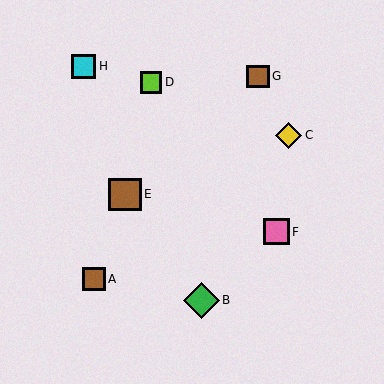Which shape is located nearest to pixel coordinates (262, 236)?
The pink square (labeled F) at (276, 232) is nearest to that location.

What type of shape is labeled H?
Shape H is a cyan square.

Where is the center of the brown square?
The center of the brown square is at (125, 194).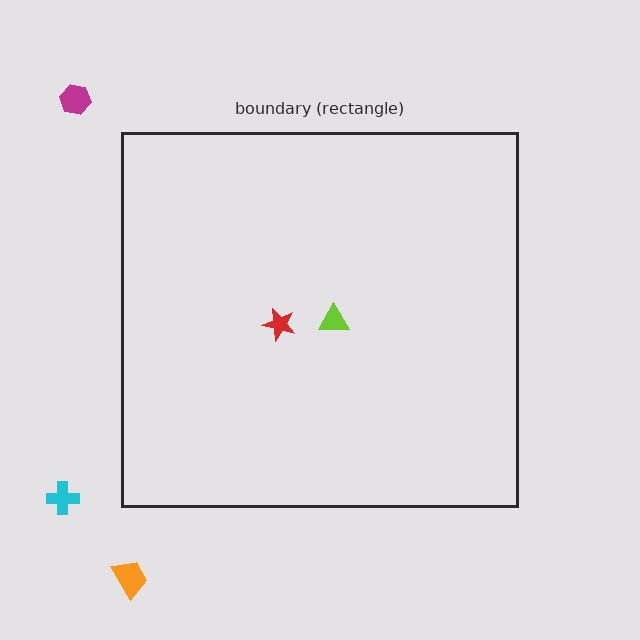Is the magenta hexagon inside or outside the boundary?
Outside.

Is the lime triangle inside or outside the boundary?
Inside.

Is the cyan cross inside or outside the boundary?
Outside.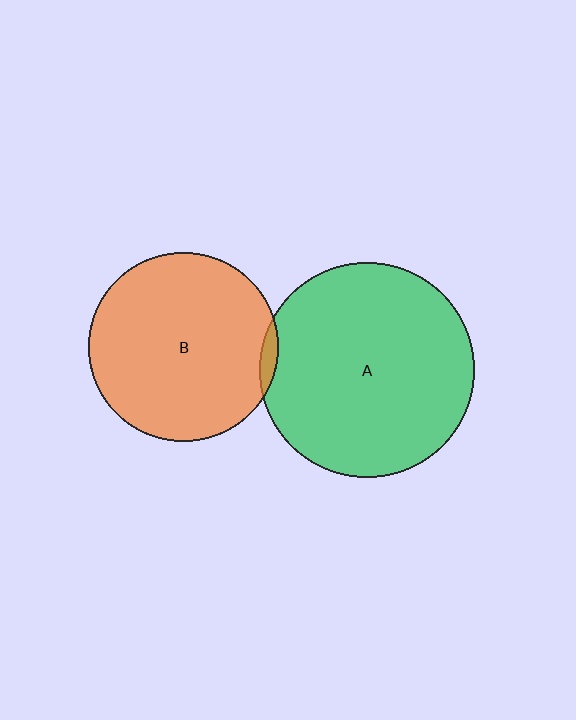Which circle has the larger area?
Circle A (green).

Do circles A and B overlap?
Yes.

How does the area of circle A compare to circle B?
Approximately 1.3 times.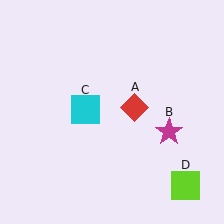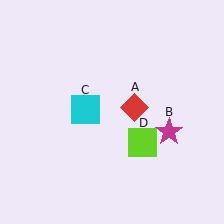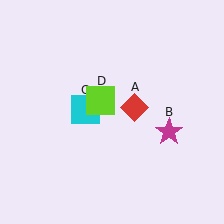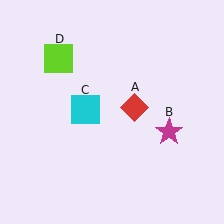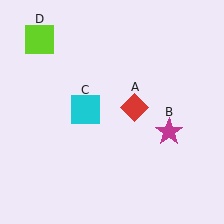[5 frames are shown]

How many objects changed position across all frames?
1 object changed position: lime square (object D).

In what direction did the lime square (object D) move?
The lime square (object D) moved up and to the left.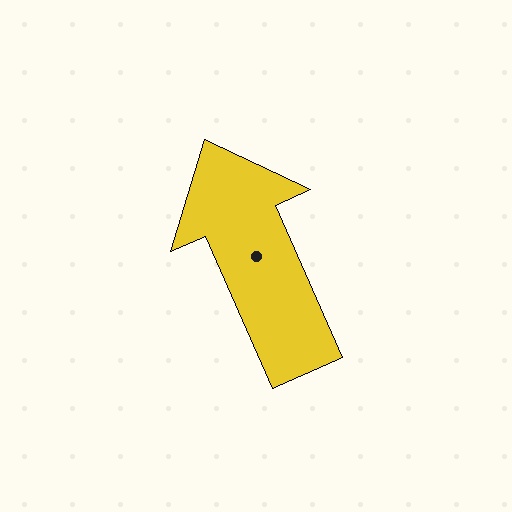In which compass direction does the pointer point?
Northwest.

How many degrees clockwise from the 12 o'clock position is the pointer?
Approximately 336 degrees.